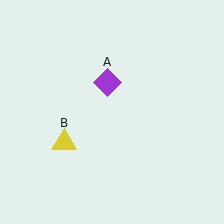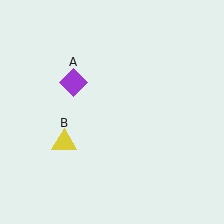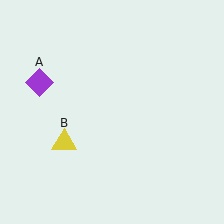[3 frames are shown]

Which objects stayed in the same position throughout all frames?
Yellow triangle (object B) remained stationary.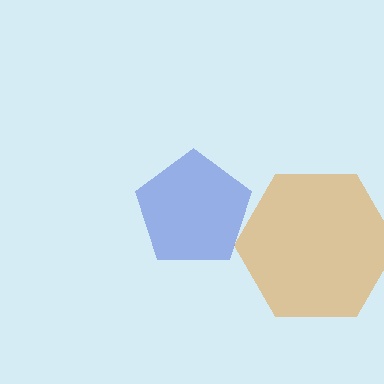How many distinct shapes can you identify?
There are 2 distinct shapes: an orange hexagon, a blue pentagon.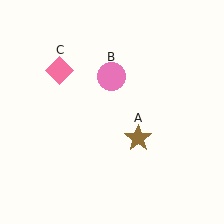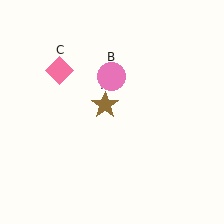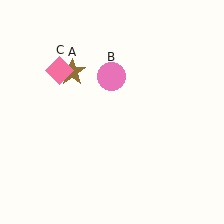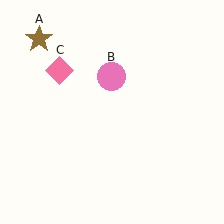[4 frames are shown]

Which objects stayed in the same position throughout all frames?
Pink circle (object B) and pink diamond (object C) remained stationary.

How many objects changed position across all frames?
1 object changed position: brown star (object A).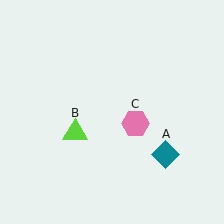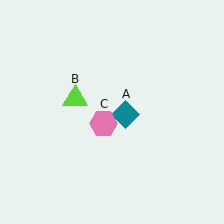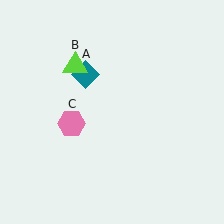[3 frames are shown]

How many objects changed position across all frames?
3 objects changed position: teal diamond (object A), lime triangle (object B), pink hexagon (object C).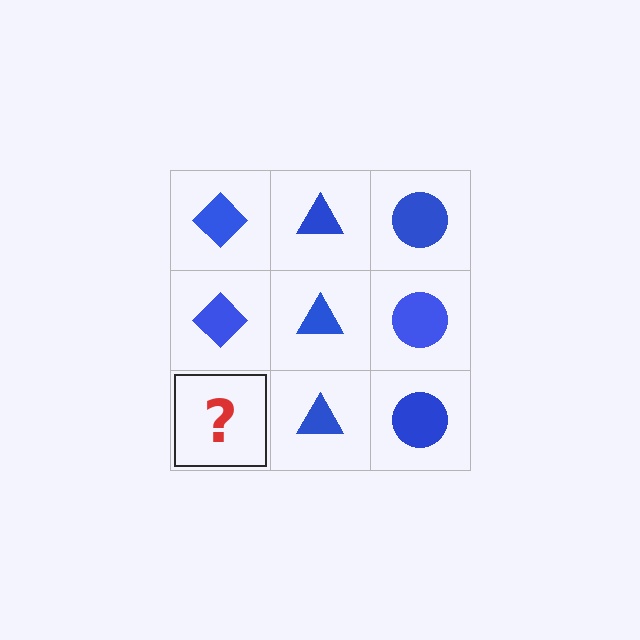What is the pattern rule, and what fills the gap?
The rule is that each column has a consistent shape. The gap should be filled with a blue diamond.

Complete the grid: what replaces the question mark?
The question mark should be replaced with a blue diamond.